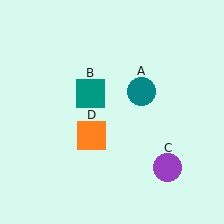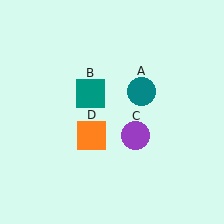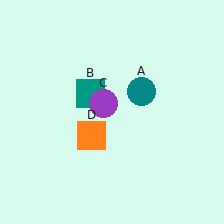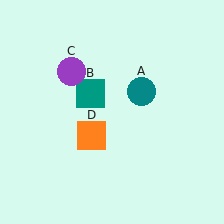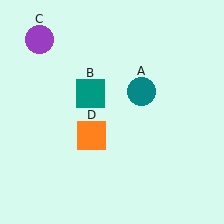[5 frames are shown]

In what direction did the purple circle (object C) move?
The purple circle (object C) moved up and to the left.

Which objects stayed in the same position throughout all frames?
Teal circle (object A) and teal square (object B) and orange square (object D) remained stationary.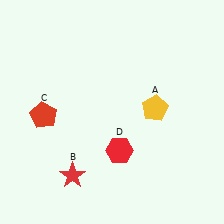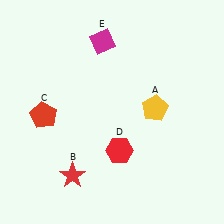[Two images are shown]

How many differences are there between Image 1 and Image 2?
There is 1 difference between the two images.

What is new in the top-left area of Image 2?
A magenta diamond (E) was added in the top-left area of Image 2.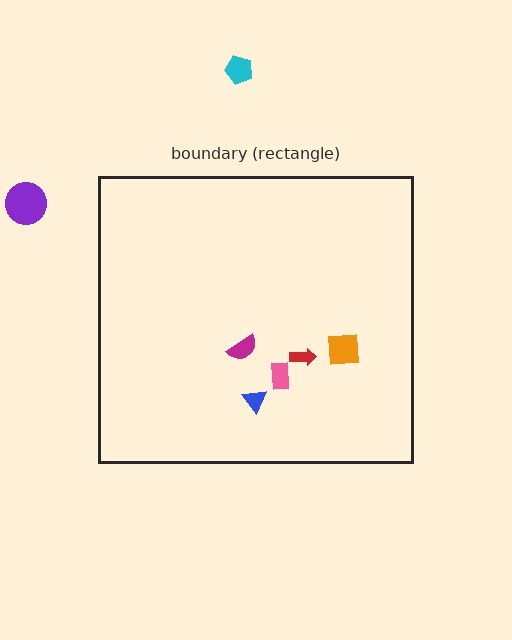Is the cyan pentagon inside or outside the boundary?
Outside.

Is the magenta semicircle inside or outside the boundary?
Inside.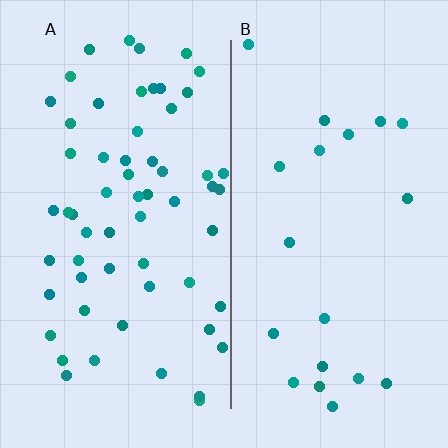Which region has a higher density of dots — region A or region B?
A (the left).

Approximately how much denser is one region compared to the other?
Approximately 3.1× — region A over region B.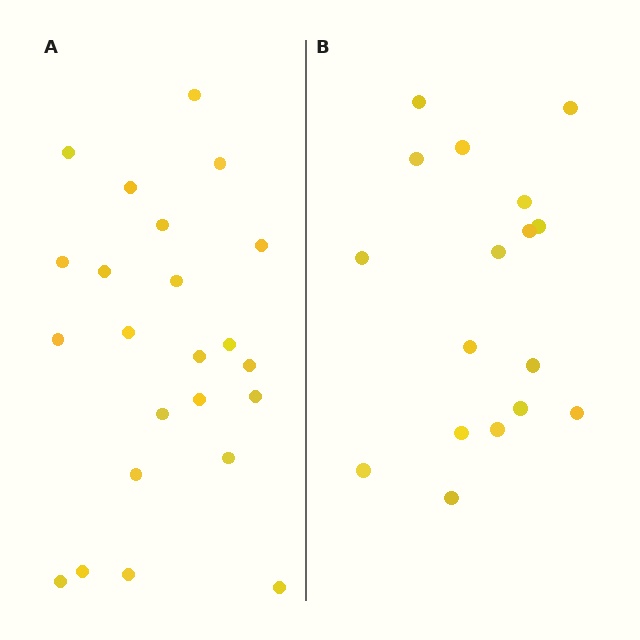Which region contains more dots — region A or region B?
Region A (the left region) has more dots.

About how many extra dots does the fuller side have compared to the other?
Region A has about 6 more dots than region B.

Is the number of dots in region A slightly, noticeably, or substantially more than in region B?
Region A has noticeably more, but not dramatically so. The ratio is roughly 1.4 to 1.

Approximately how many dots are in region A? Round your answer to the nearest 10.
About 20 dots. (The exact count is 23, which rounds to 20.)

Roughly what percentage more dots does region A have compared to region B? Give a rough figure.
About 35% more.